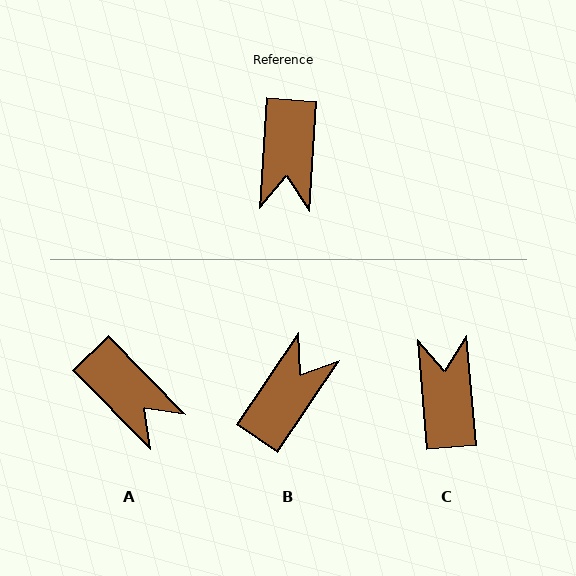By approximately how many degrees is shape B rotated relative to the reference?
Approximately 150 degrees counter-clockwise.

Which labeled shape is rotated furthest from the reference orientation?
C, about 171 degrees away.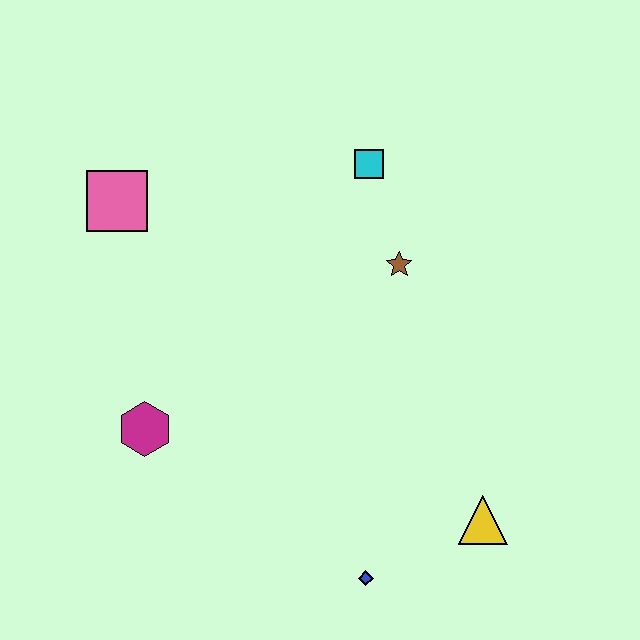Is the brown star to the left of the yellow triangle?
Yes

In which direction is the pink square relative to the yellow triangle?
The pink square is to the left of the yellow triangle.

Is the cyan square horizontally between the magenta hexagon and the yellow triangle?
Yes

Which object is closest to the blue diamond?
The yellow triangle is closest to the blue diamond.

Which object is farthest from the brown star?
The blue diamond is farthest from the brown star.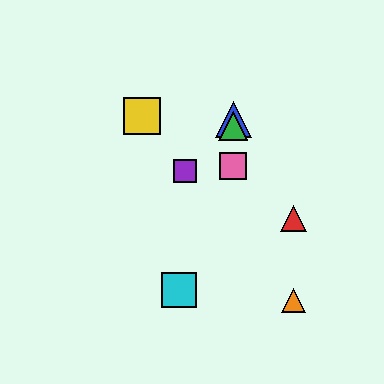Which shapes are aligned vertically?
The blue triangle, the green triangle, the pink square are aligned vertically.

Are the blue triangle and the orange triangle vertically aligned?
No, the blue triangle is at x≈233 and the orange triangle is at x≈293.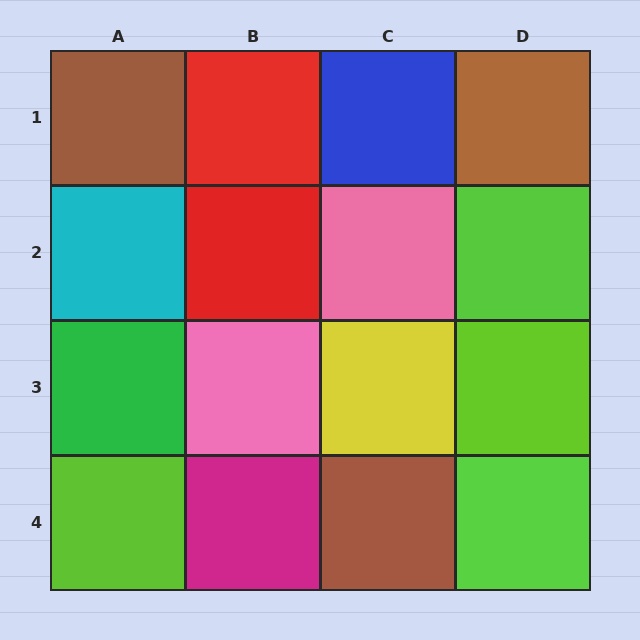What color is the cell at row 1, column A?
Brown.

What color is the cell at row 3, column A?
Green.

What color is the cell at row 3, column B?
Pink.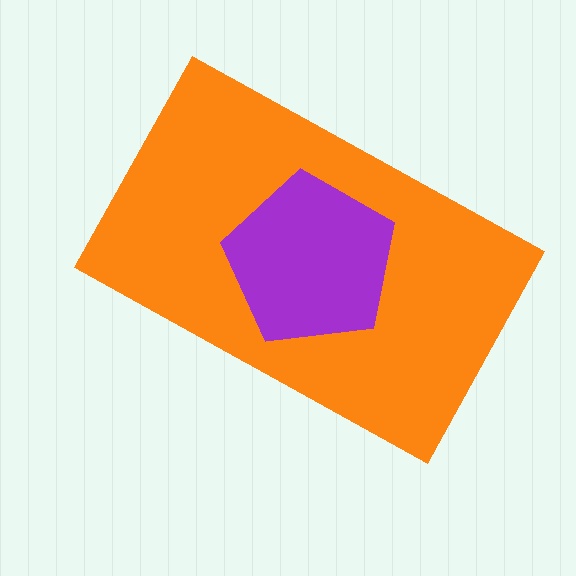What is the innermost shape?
The purple pentagon.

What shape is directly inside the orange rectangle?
The purple pentagon.